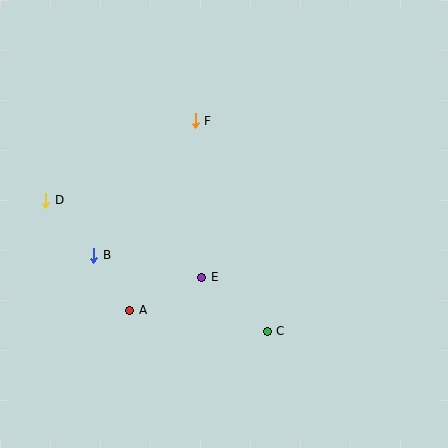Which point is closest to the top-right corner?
Point F is closest to the top-right corner.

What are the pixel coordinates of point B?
Point B is at (94, 255).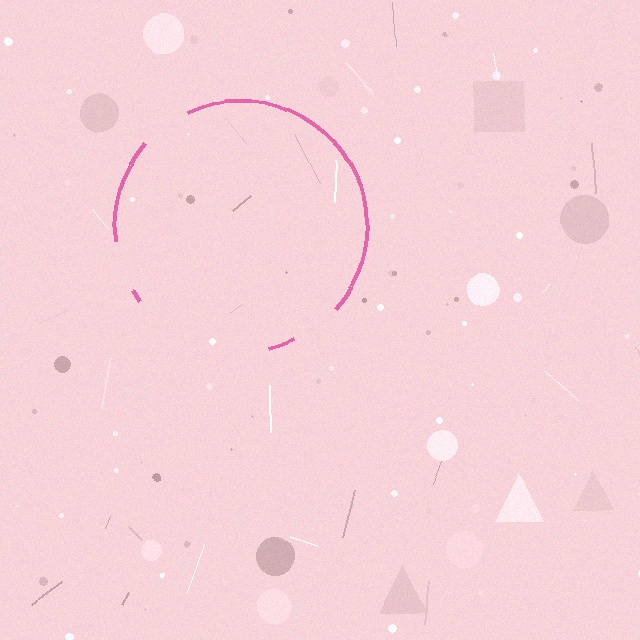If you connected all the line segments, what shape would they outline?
They would outline a circle.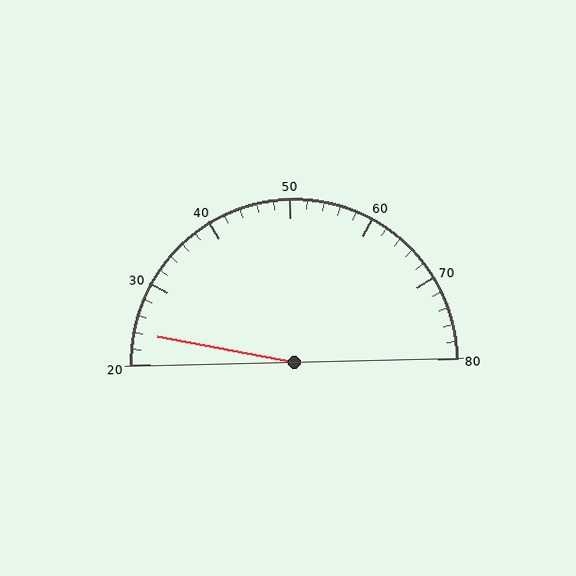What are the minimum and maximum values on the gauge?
The gauge ranges from 20 to 80.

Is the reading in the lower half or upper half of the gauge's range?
The reading is in the lower half of the range (20 to 80).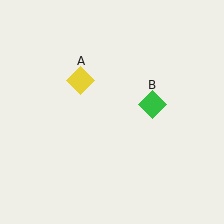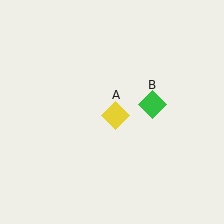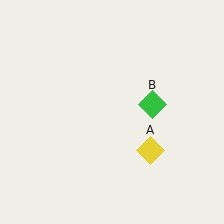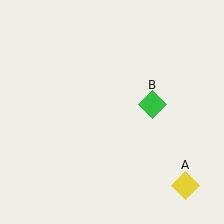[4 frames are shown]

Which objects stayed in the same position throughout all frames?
Green diamond (object B) remained stationary.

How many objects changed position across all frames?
1 object changed position: yellow diamond (object A).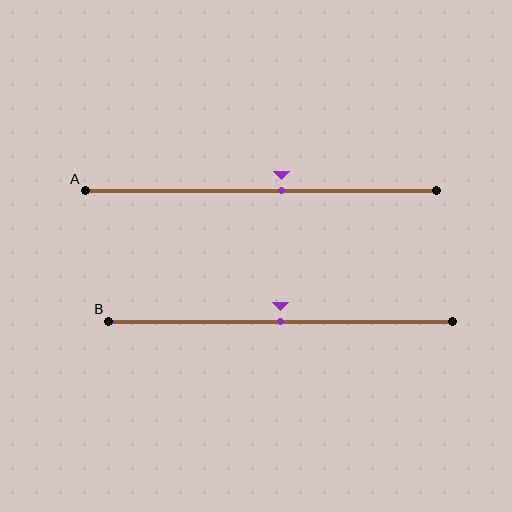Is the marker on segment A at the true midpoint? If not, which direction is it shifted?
No, the marker on segment A is shifted to the right by about 6% of the segment length.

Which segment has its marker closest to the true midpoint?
Segment B has its marker closest to the true midpoint.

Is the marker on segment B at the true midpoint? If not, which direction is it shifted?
Yes, the marker on segment B is at the true midpoint.